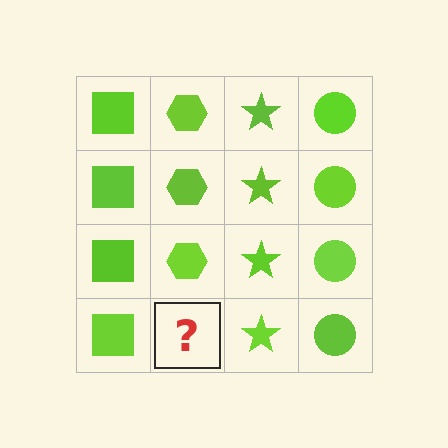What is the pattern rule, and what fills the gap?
The rule is that each column has a consistent shape. The gap should be filled with a lime hexagon.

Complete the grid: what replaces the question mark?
The question mark should be replaced with a lime hexagon.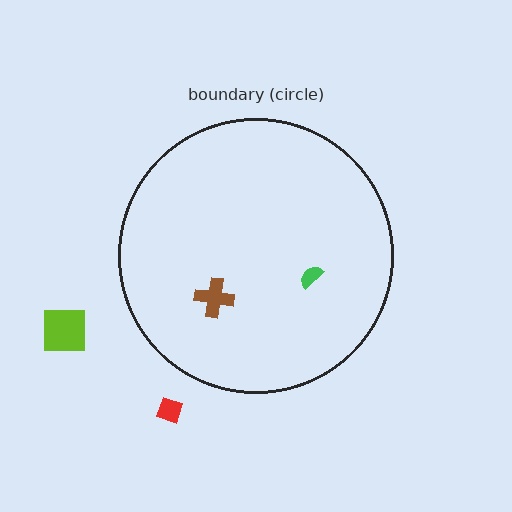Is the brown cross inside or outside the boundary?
Inside.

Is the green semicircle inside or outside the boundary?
Inside.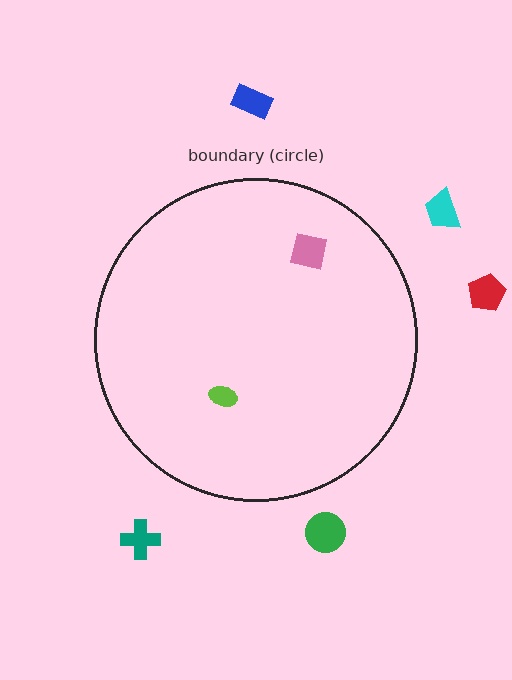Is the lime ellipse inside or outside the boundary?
Inside.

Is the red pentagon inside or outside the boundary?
Outside.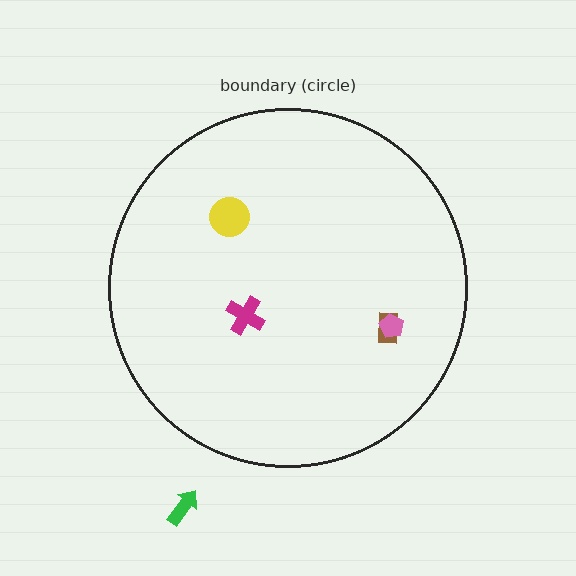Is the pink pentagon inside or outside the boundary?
Inside.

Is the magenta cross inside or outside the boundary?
Inside.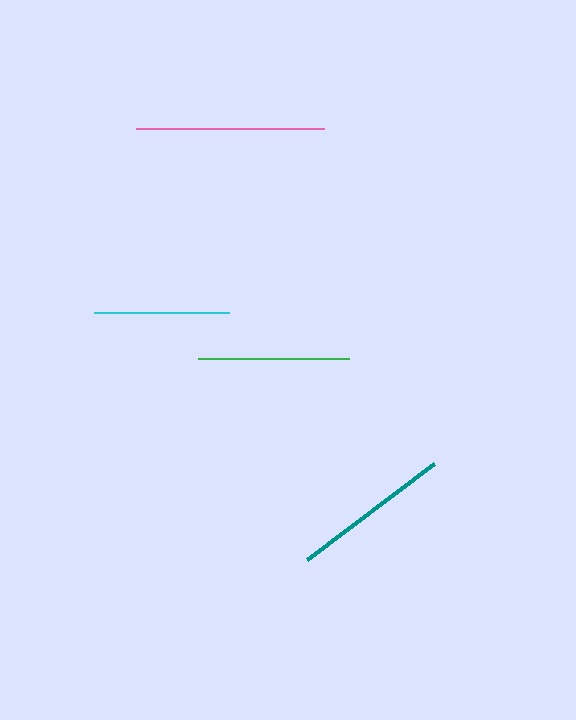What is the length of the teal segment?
The teal segment is approximately 159 pixels long.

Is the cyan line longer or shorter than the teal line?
The teal line is longer than the cyan line.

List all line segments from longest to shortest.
From longest to shortest: pink, teal, green, cyan.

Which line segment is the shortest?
The cyan line is the shortest at approximately 135 pixels.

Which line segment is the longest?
The pink line is the longest at approximately 188 pixels.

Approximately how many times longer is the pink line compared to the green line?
The pink line is approximately 1.2 times the length of the green line.